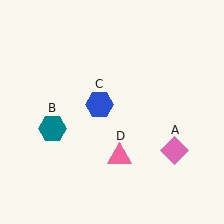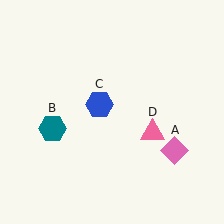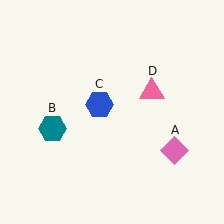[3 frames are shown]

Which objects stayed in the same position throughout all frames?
Pink diamond (object A) and teal hexagon (object B) and blue hexagon (object C) remained stationary.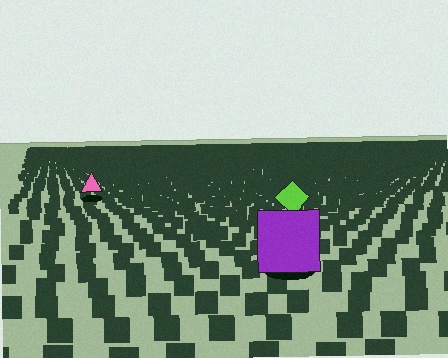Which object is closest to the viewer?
The purple square is closest. The texture marks near it are larger and more spread out.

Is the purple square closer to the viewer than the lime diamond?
Yes. The purple square is closer — you can tell from the texture gradient: the ground texture is coarser near it.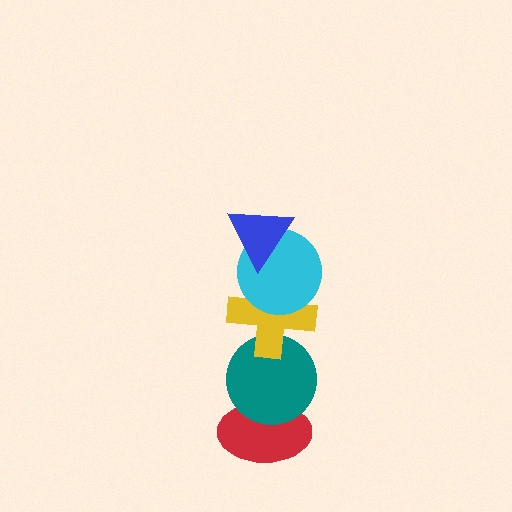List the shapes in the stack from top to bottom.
From top to bottom: the blue triangle, the cyan circle, the yellow cross, the teal circle, the red ellipse.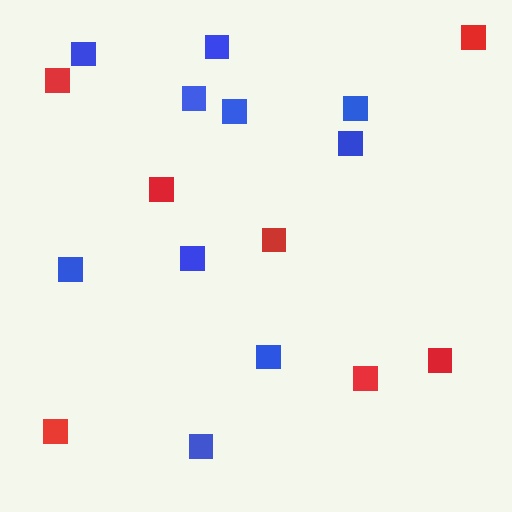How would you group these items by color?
There are 2 groups: one group of red squares (7) and one group of blue squares (10).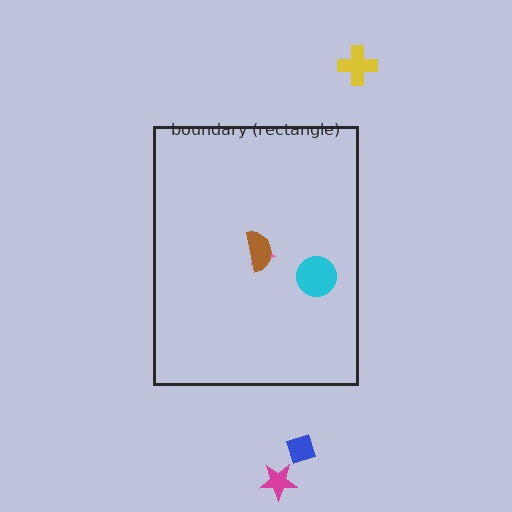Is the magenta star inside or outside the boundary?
Outside.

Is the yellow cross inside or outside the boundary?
Outside.